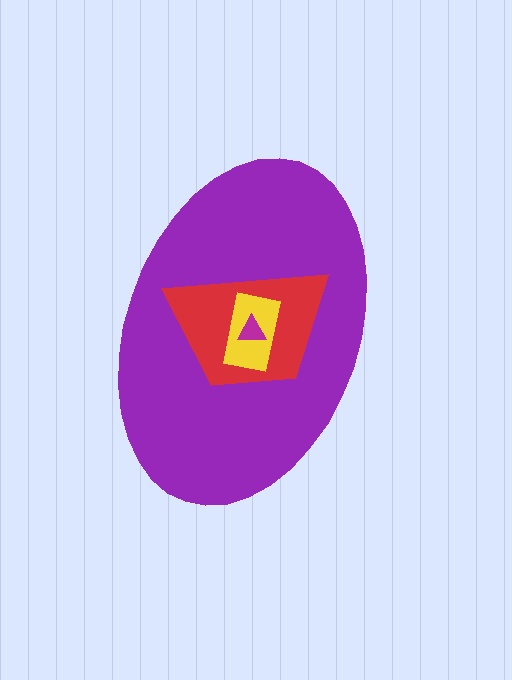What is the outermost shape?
The purple ellipse.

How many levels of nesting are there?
4.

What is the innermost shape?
The magenta triangle.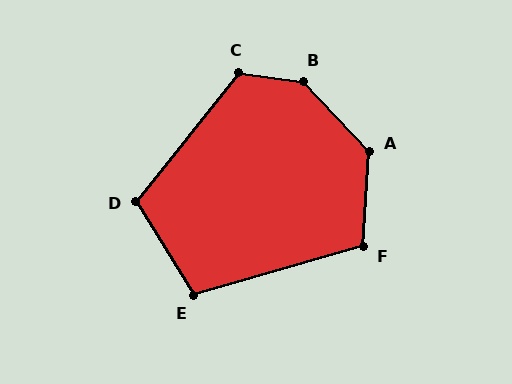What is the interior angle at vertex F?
Approximately 110 degrees (obtuse).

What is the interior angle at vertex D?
Approximately 110 degrees (obtuse).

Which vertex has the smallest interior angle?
E, at approximately 106 degrees.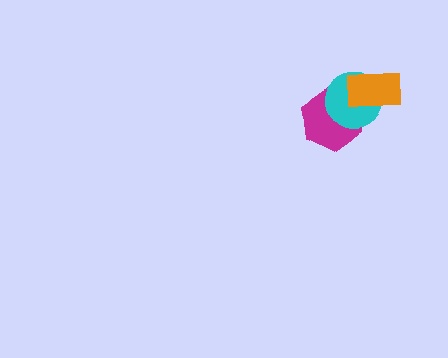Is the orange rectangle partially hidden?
No, no other shape covers it.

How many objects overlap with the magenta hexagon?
2 objects overlap with the magenta hexagon.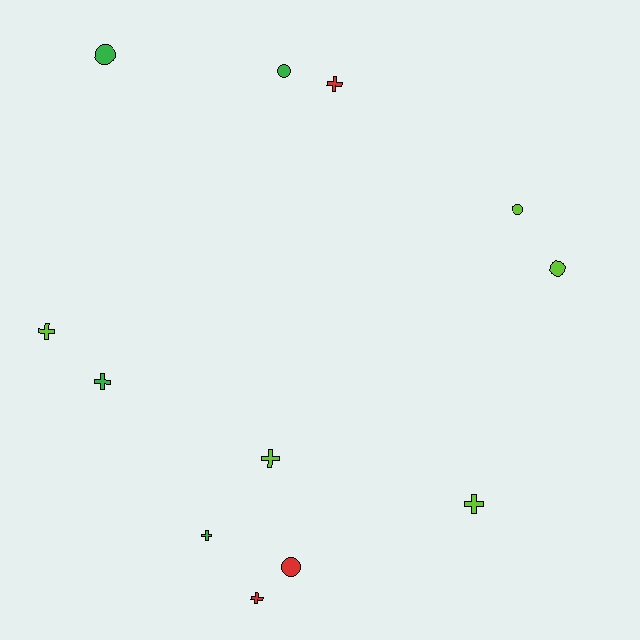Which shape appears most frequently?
Cross, with 7 objects.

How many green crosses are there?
There are 2 green crosses.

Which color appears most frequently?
Lime, with 5 objects.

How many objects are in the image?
There are 12 objects.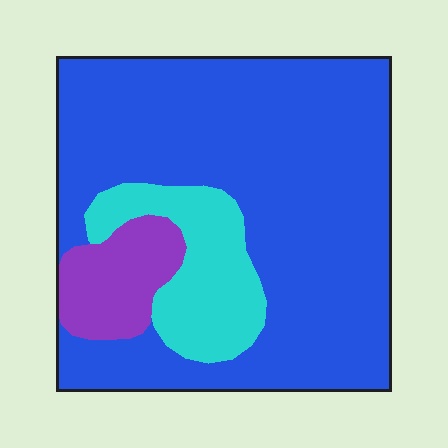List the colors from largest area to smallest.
From largest to smallest: blue, cyan, purple.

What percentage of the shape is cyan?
Cyan covers 15% of the shape.